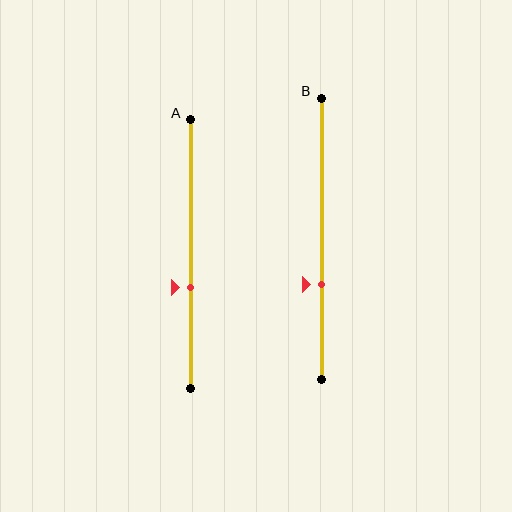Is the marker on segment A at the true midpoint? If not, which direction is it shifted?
No, the marker on segment A is shifted downward by about 12% of the segment length.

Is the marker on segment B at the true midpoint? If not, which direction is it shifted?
No, the marker on segment B is shifted downward by about 16% of the segment length.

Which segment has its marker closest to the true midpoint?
Segment A has its marker closest to the true midpoint.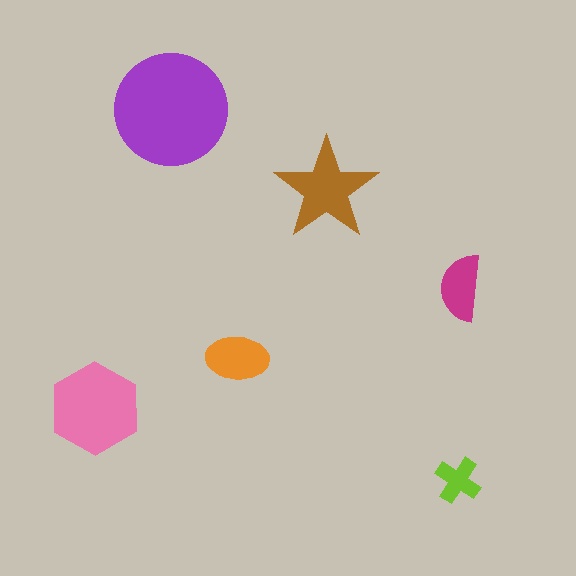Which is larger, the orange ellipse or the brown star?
The brown star.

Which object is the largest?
The purple circle.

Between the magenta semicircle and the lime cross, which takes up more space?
The magenta semicircle.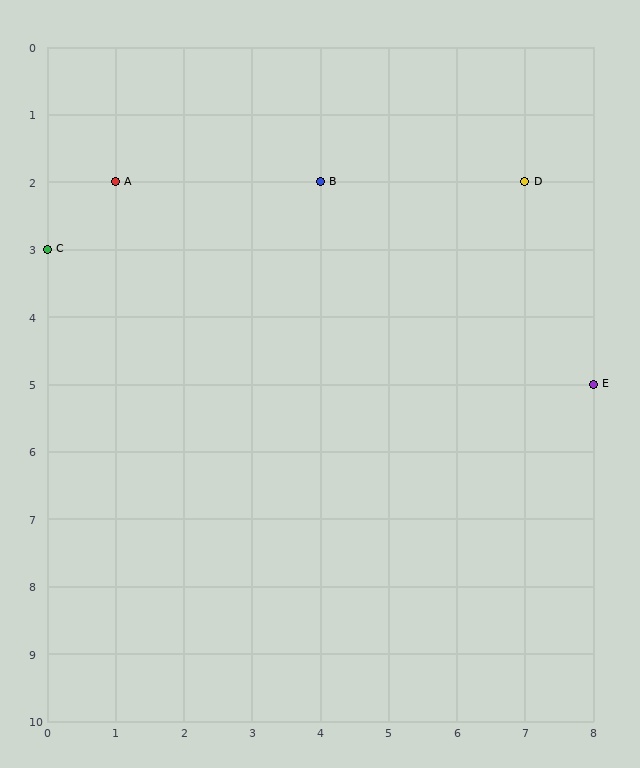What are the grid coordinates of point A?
Point A is at grid coordinates (1, 2).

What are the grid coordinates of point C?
Point C is at grid coordinates (0, 3).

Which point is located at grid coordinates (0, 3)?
Point C is at (0, 3).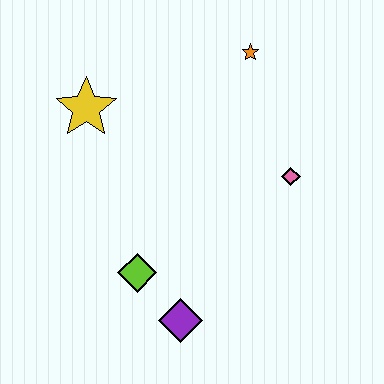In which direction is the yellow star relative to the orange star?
The yellow star is to the left of the orange star.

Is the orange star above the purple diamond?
Yes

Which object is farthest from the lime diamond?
The orange star is farthest from the lime diamond.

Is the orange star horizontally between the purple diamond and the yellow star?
No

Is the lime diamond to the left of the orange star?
Yes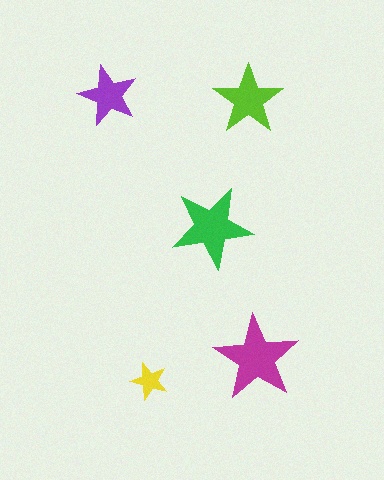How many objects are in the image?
There are 5 objects in the image.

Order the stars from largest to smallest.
the magenta one, the green one, the lime one, the purple one, the yellow one.